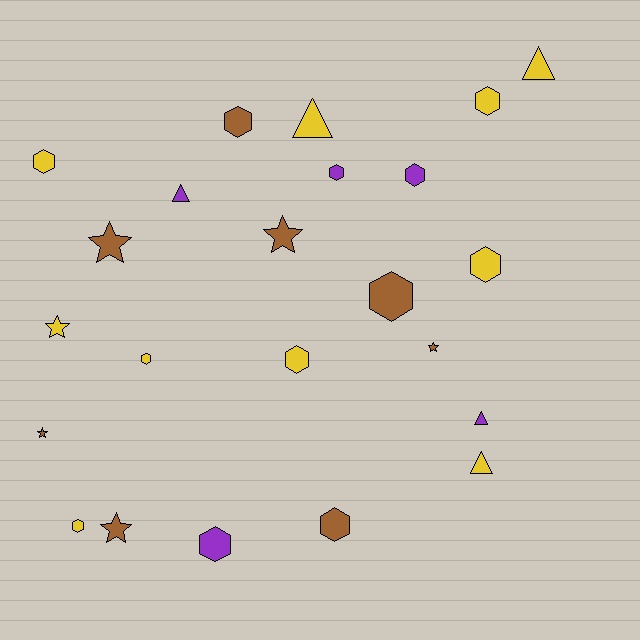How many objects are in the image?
There are 23 objects.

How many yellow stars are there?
There is 1 yellow star.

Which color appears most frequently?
Yellow, with 10 objects.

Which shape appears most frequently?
Hexagon, with 12 objects.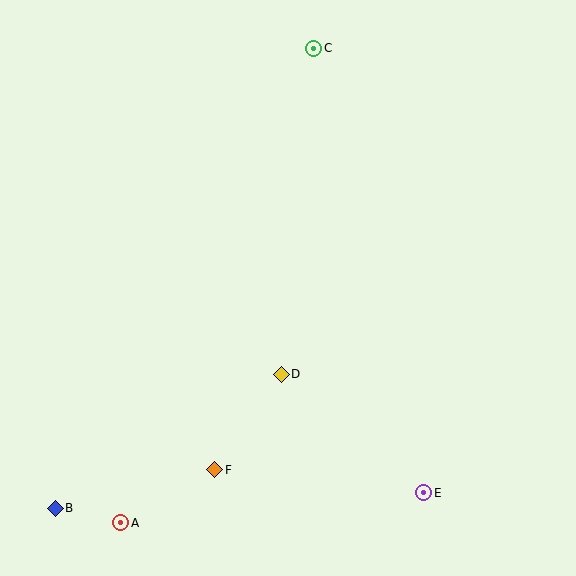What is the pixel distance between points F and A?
The distance between F and A is 108 pixels.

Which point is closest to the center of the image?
Point D at (281, 374) is closest to the center.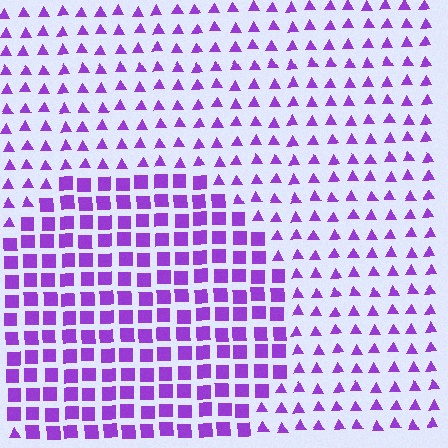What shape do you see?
I see a circle.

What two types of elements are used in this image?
The image uses squares inside the circle region and triangles outside it.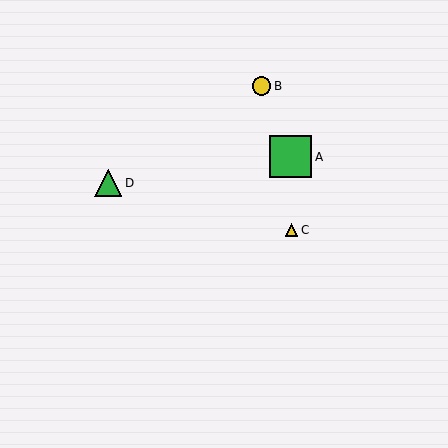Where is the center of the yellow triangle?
The center of the yellow triangle is at (292, 230).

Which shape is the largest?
The green square (labeled A) is the largest.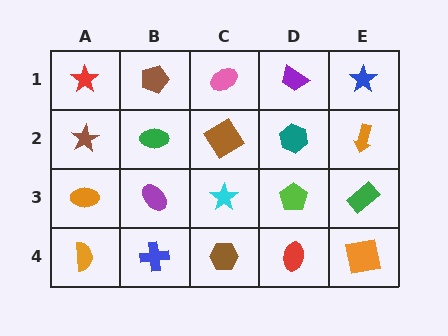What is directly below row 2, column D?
A lime pentagon.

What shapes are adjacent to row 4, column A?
An orange ellipse (row 3, column A), a blue cross (row 4, column B).